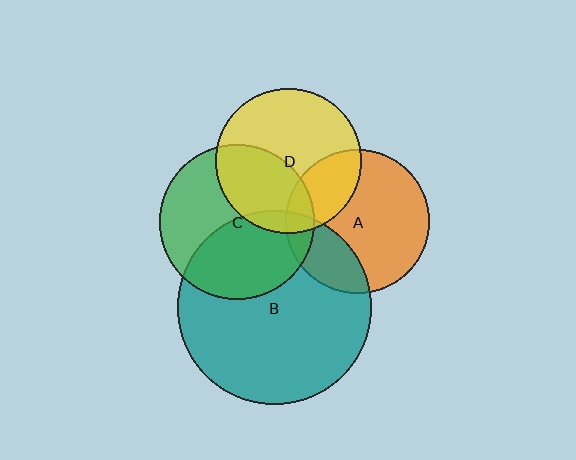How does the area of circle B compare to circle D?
Approximately 1.8 times.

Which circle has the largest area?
Circle B (teal).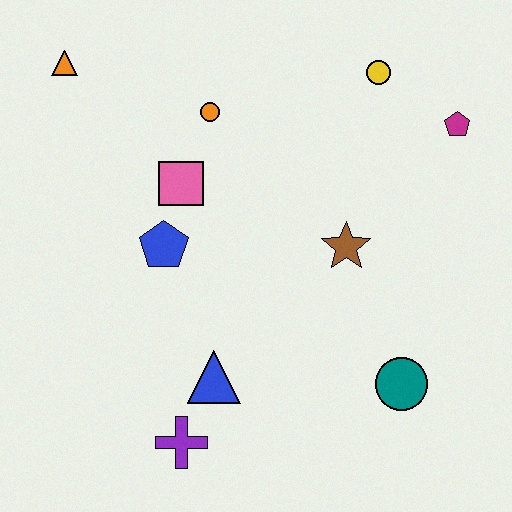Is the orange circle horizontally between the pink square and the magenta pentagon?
Yes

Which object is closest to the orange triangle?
The orange circle is closest to the orange triangle.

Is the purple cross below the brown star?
Yes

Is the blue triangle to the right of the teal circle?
No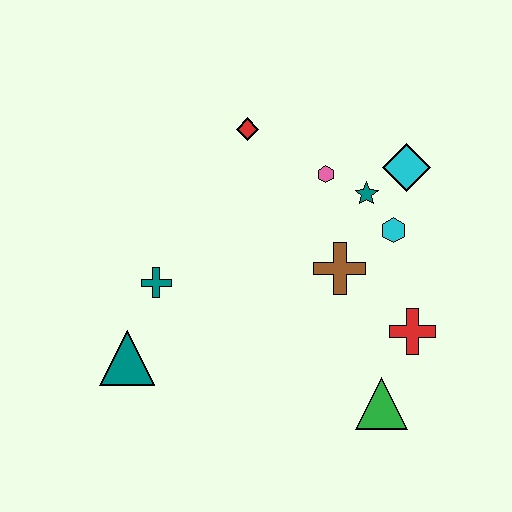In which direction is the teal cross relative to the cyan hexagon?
The teal cross is to the left of the cyan hexagon.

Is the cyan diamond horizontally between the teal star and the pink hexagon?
No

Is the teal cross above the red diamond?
No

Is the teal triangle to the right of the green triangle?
No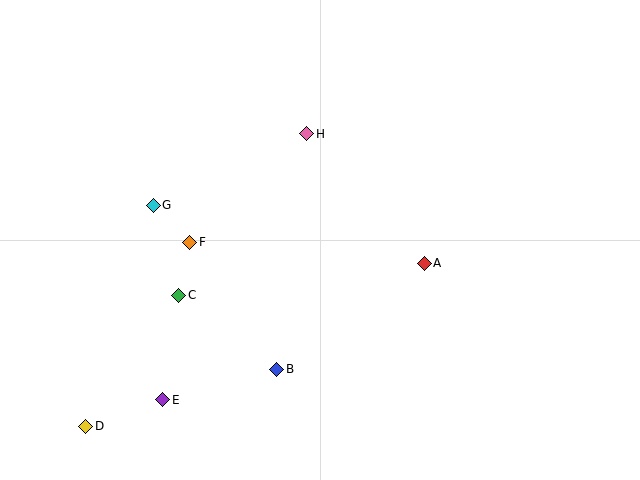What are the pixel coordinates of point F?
Point F is at (190, 242).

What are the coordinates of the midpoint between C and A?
The midpoint between C and A is at (302, 279).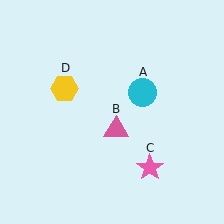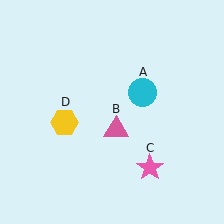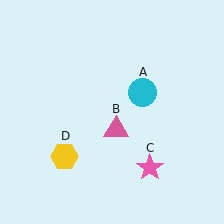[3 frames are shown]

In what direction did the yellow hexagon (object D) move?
The yellow hexagon (object D) moved down.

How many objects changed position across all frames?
1 object changed position: yellow hexagon (object D).